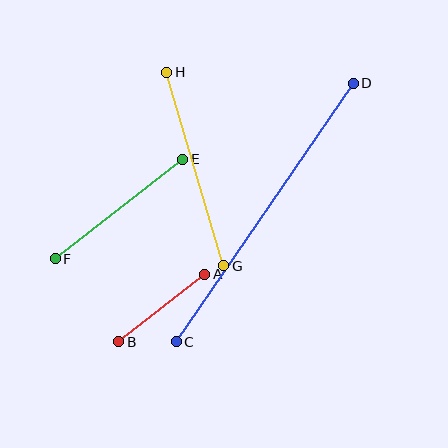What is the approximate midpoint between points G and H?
The midpoint is at approximately (195, 169) pixels.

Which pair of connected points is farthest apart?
Points C and D are farthest apart.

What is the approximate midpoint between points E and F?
The midpoint is at approximately (119, 209) pixels.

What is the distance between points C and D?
The distance is approximately 313 pixels.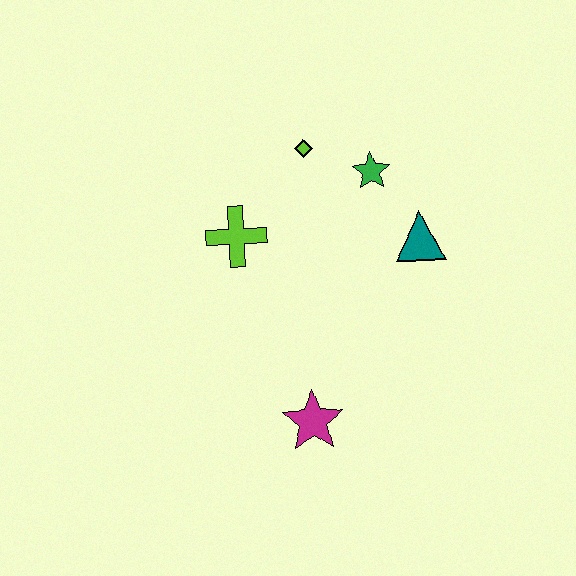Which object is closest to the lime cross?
The lime diamond is closest to the lime cross.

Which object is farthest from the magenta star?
The lime diamond is farthest from the magenta star.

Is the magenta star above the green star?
No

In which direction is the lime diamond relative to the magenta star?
The lime diamond is above the magenta star.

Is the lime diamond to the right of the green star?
No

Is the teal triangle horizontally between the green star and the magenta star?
No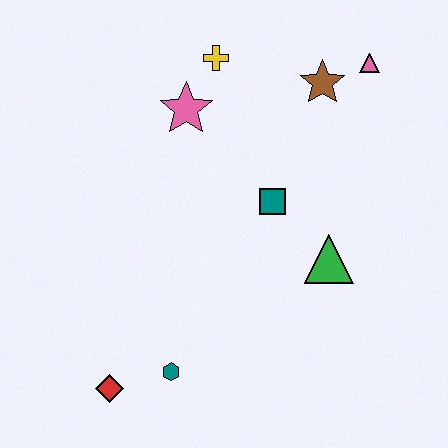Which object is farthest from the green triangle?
The red diamond is farthest from the green triangle.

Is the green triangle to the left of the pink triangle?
Yes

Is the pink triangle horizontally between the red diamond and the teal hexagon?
No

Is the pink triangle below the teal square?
No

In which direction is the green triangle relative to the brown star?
The green triangle is below the brown star.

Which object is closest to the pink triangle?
The brown star is closest to the pink triangle.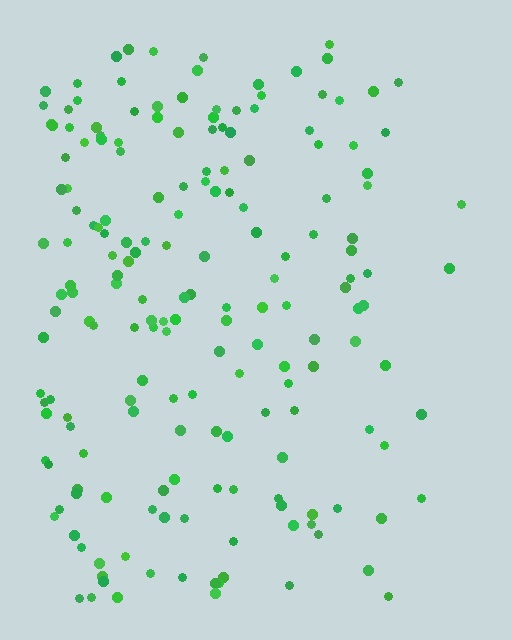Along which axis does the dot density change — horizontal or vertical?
Horizontal.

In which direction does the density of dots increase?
From right to left, with the left side densest.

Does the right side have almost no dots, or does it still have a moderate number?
Still a moderate number, just noticeably fewer than the left.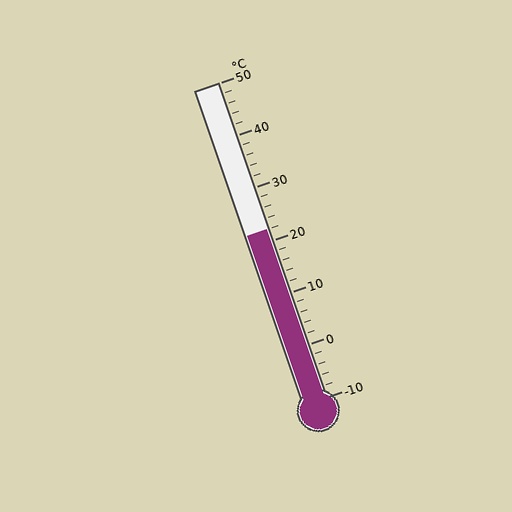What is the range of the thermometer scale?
The thermometer scale ranges from -10°C to 50°C.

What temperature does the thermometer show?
The thermometer shows approximately 22°C.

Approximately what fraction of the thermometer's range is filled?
The thermometer is filled to approximately 55% of its range.